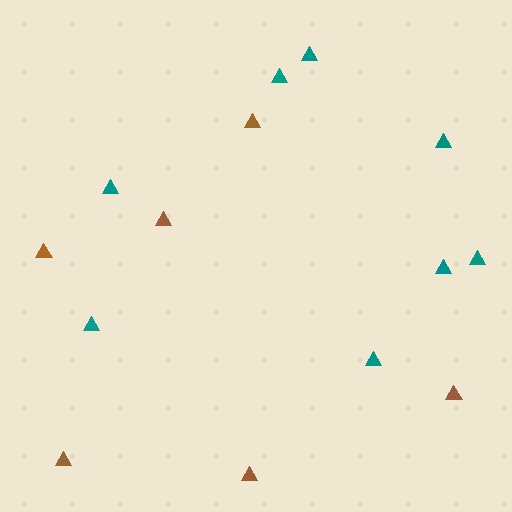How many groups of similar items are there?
There are 2 groups: one group of brown triangles (6) and one group of teal triangles (8).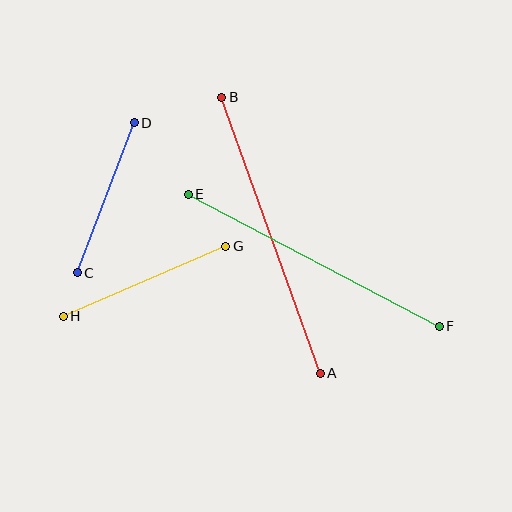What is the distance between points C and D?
The distance is approximately 161 pixels.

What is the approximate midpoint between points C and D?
The midpoint is at approximately (106, 198) pixels.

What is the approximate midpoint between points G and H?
The midpoint is at approximately (144, 281) pixels.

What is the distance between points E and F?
The distance is approximately 284 pixels.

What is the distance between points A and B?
The distance is approximately 293 pixels.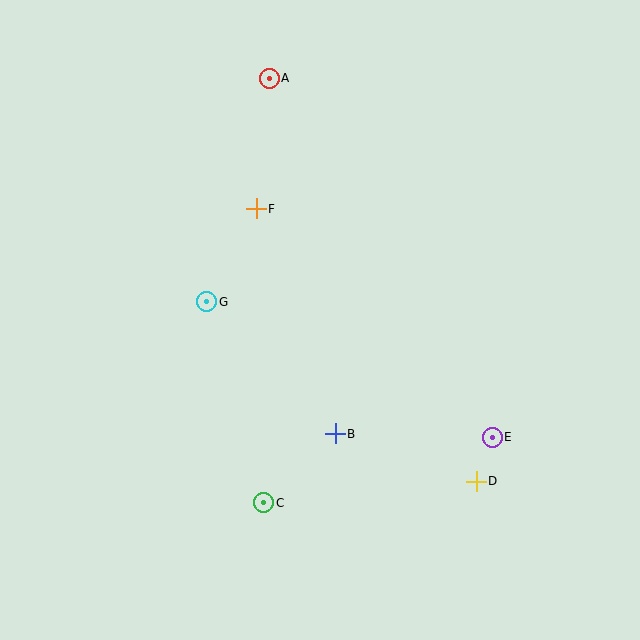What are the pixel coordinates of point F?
Point F is at (256, 209).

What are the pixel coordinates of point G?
Point G is at (207, 302).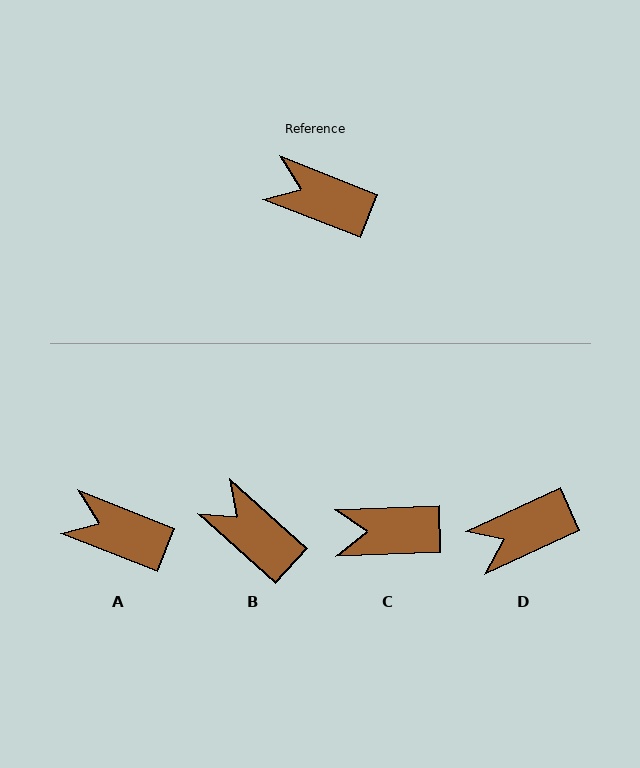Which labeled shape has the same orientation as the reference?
A.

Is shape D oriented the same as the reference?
No, it is off by about 46 degrees.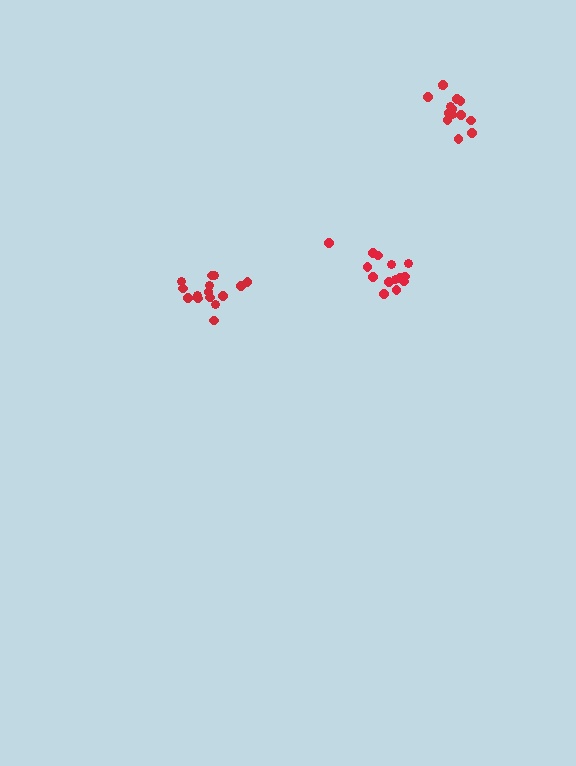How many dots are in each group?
Group 1: 15 dots, Group 2: 14 dots, Group 3: 14 dots (43 total).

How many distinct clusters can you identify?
There are 3 distinct clusters.